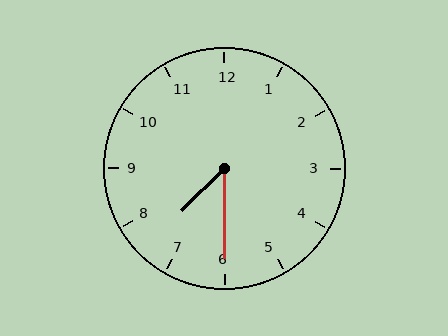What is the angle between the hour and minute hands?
Approximately 45 degrees.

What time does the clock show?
7:30.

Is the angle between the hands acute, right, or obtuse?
It is acute.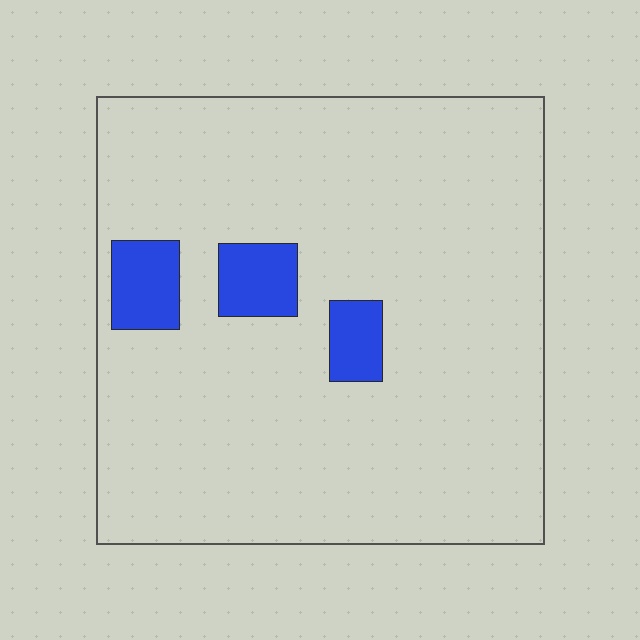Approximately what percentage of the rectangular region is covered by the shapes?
Approximately 10%.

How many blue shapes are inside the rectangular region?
3.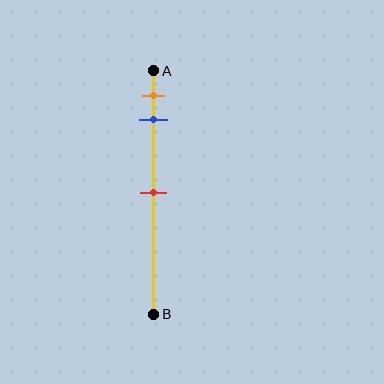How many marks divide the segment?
There are 3 marks dividing the segment.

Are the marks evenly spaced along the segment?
No, the marks are not evenly spaced.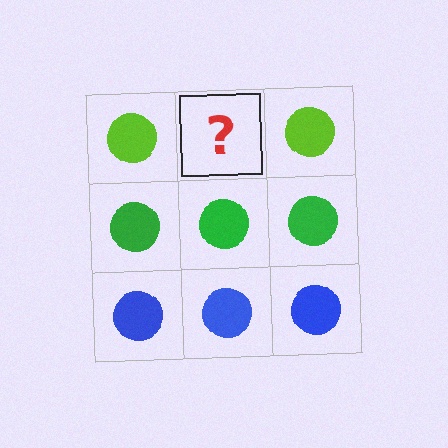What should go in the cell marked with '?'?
The missing cell should contain a lime circle.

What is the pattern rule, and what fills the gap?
The rule is that each row has a consistent color. The gap should be filled with a lime circle.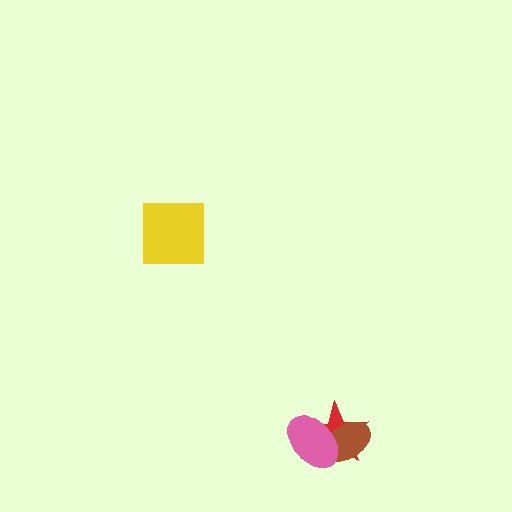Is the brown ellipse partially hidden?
Yes, it is partially covered by another shape.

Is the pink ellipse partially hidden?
No, no other shape covers it.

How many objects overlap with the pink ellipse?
2 objects overlap with the pink ellipse.